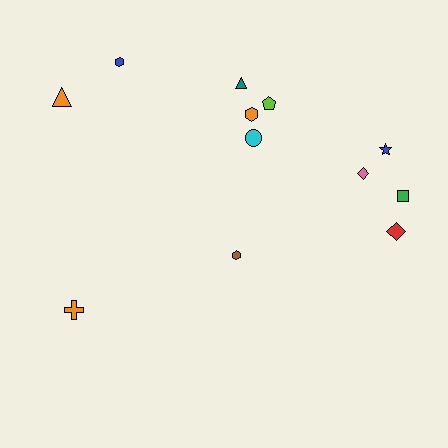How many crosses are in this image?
There is 1 cross.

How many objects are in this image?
There are 12 objects.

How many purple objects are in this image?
There are no purple objects.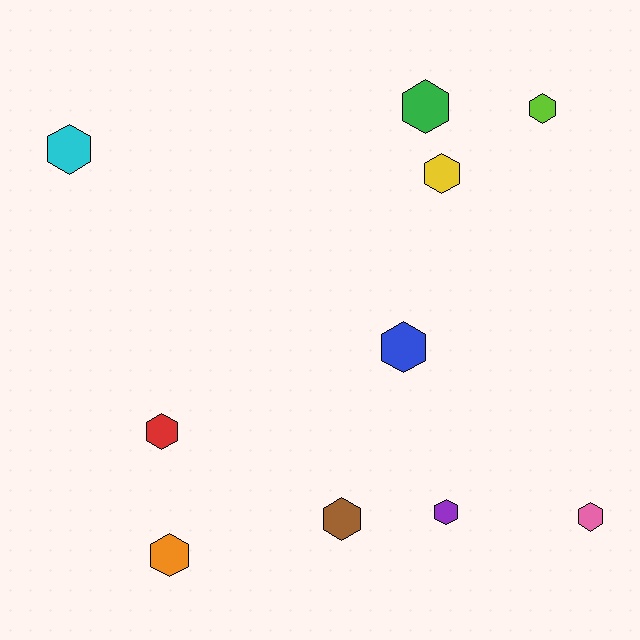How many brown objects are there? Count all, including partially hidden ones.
There is 1 brown object.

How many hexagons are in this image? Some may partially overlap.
There are 10 hexagons.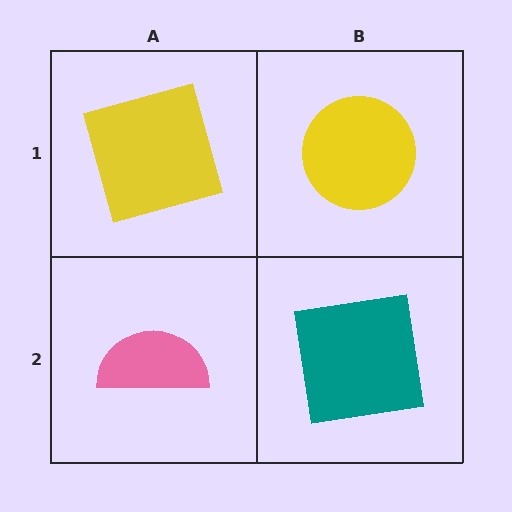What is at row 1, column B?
A yellow circle.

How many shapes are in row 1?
2 shapes.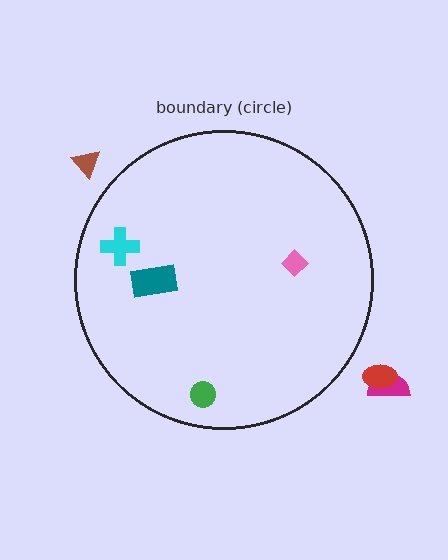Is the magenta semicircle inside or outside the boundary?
Outside.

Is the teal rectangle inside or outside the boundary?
Inside.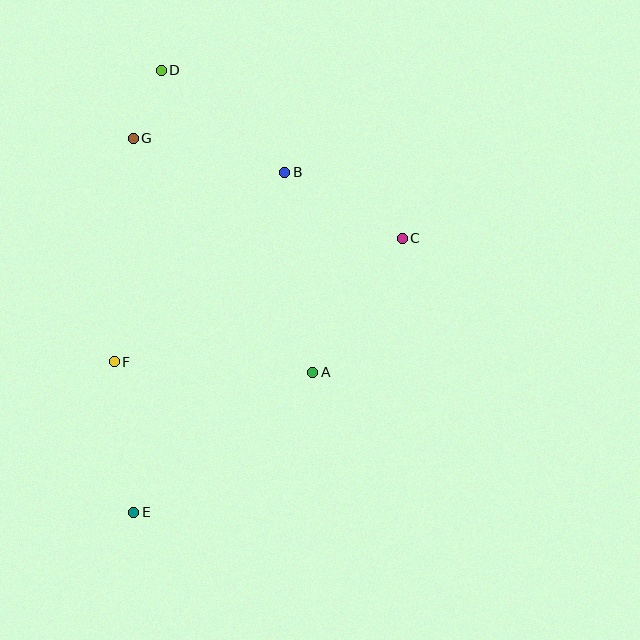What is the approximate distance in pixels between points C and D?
The distance between C and D is approximately 294 pixels.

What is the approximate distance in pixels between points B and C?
The distance between B and C is approximately 135 pixels.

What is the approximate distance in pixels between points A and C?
The distance between A and C is approximately 161 pixels.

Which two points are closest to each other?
Points D and G are closest to each other.